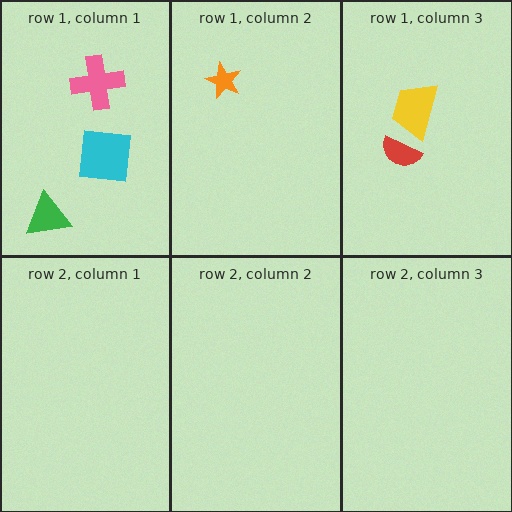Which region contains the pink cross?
The row 1, column 1 region.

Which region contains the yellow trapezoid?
The row 1, column 3 region.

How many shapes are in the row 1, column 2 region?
1.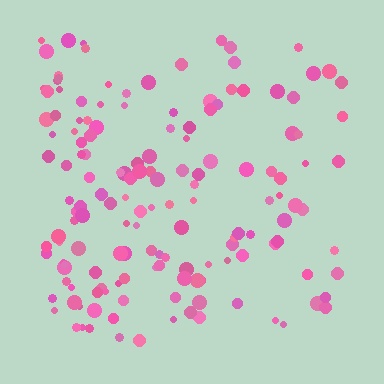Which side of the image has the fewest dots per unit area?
The right.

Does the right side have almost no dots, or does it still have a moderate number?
Still a moderate number, just noticeably fewer than the left.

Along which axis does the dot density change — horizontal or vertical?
Horizontal.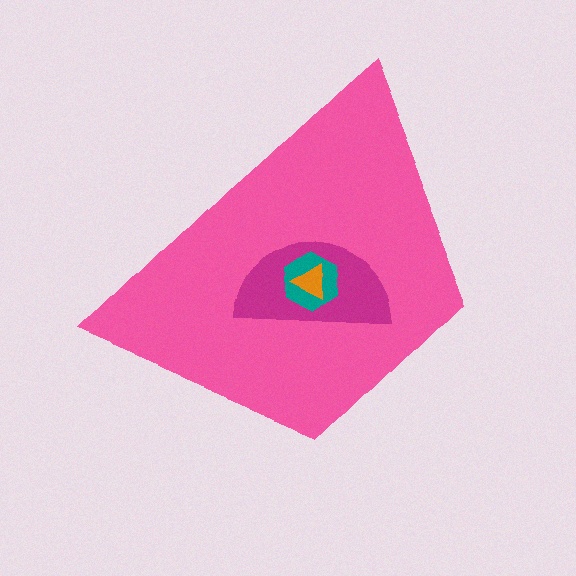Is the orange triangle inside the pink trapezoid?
Yes.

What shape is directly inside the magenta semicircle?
The teal hexagon.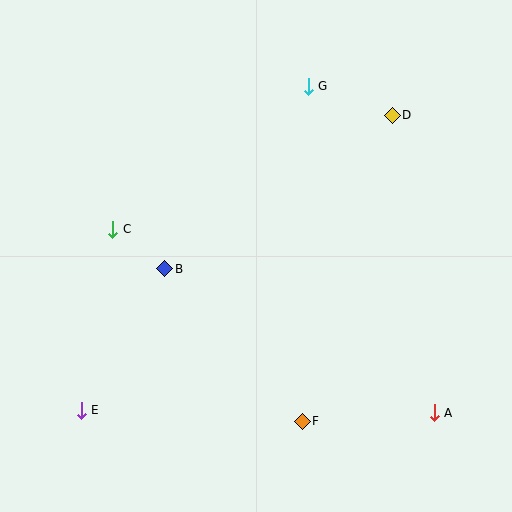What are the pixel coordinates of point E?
Point E is at (81, 410).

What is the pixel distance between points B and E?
The distance between B and E is 164 pixels.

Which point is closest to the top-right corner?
Point D is closest to the top-right corner.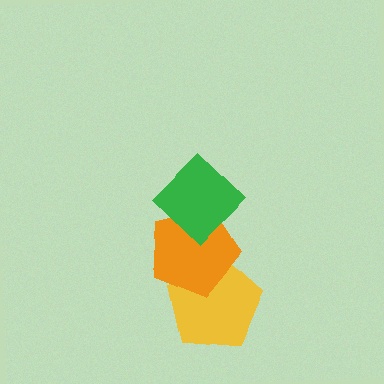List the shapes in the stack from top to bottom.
From top to bottom: the green diamond, the orange pentagon, the yellow pentagon.